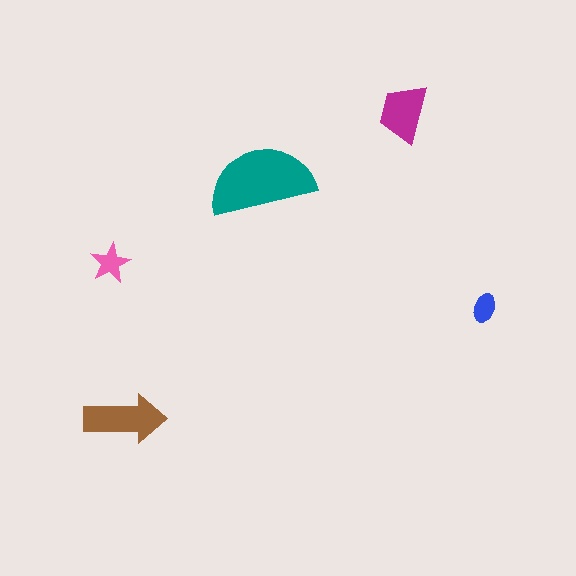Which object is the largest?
The teal semicircle.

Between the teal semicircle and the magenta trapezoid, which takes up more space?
The teal semicircle.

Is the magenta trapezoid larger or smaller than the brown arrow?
Smaller.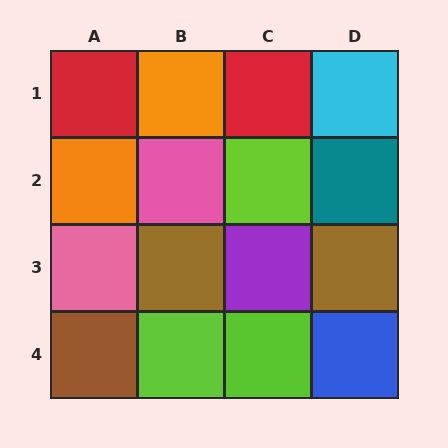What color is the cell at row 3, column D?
Brown.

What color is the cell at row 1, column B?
Orange.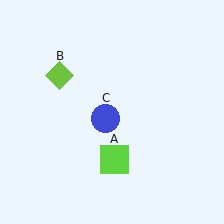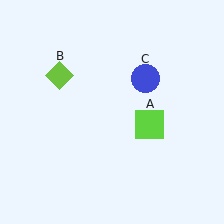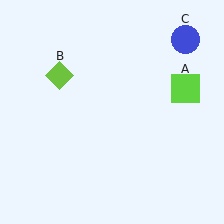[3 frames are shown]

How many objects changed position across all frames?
2 objects changed position: lime square (object A), blue circle (object C).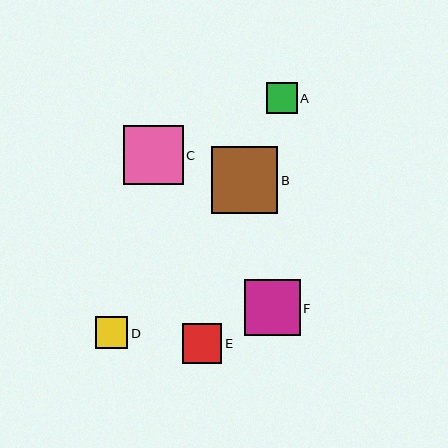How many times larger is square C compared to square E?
Square C is approximately 1.5 times the size of square E.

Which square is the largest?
Square B is the largest with a size of approximately 67 pixels.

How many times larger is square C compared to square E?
Square C is approximately 1.5 times the size of square E.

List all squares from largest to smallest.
From largest to smallest: B, C, F, E, D, A.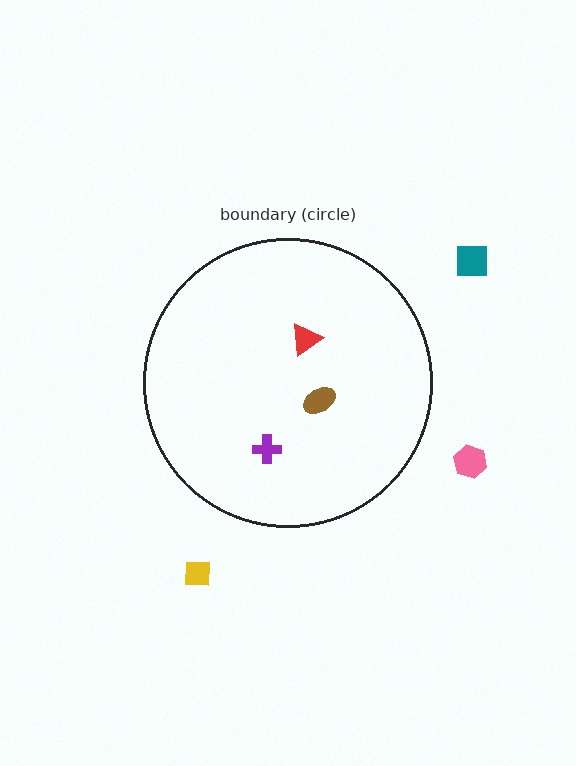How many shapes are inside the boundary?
3 inside, 3 outside.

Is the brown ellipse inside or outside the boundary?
Inside.